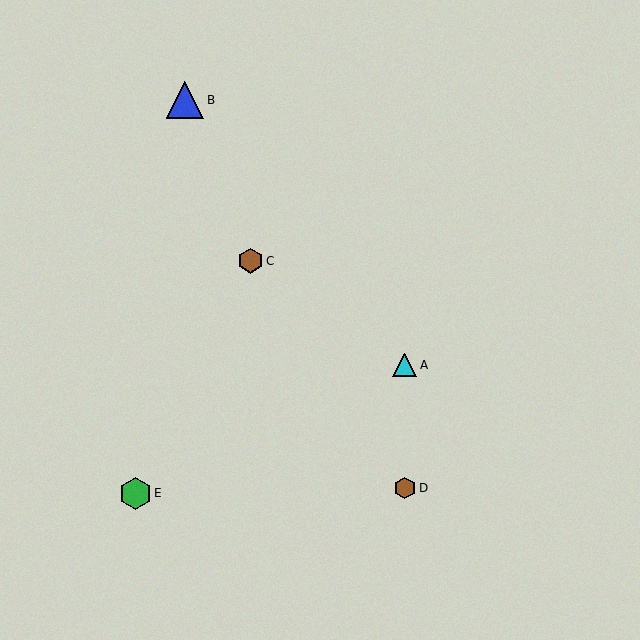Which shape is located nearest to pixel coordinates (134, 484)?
The green hexagon (labeled E) at (135, 493) is nearest to that location.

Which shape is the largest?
The blue triangle (labeled B) is the largest.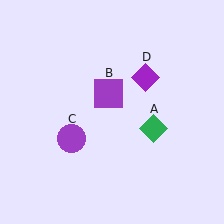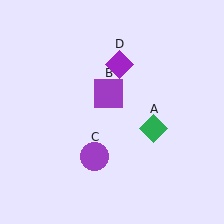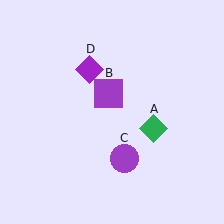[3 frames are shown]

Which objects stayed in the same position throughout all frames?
Green diamond (object A) and purple square (object B) remained stationary.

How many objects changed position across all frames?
2 objects changed position: purple circle (object C), purple diamond (object D).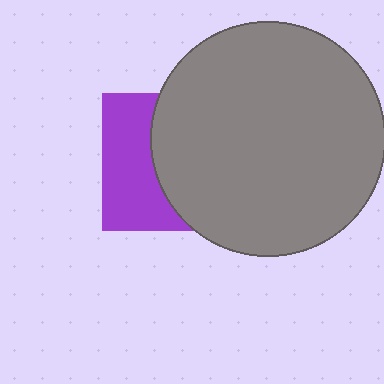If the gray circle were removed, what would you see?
You would see the complete purple square.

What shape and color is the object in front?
The object in front is a gray circle.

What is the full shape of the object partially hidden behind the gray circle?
The partially hidden object is a purple square.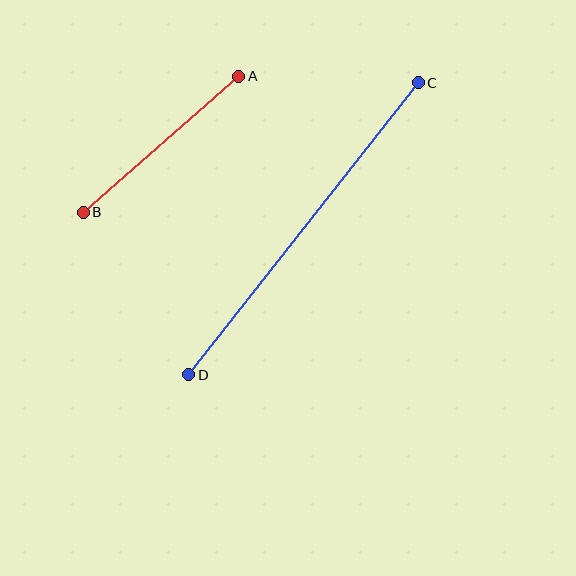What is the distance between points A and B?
The distance is approximately 206 pixels.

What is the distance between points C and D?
The distance is approximately 371 pixels.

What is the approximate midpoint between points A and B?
The midpoint is at approximately (161, 144) pixels.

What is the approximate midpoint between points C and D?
The midpoint is at approximately (304, 229) pixels.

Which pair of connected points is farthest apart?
Points C and D are farthest apart.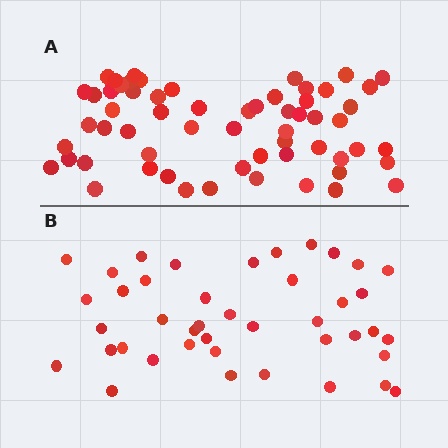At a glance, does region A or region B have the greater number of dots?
Region A (the top region) has more dots.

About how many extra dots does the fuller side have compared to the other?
Region A has approximately 20 more dots than region B.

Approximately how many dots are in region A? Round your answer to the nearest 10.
About 60 dots.